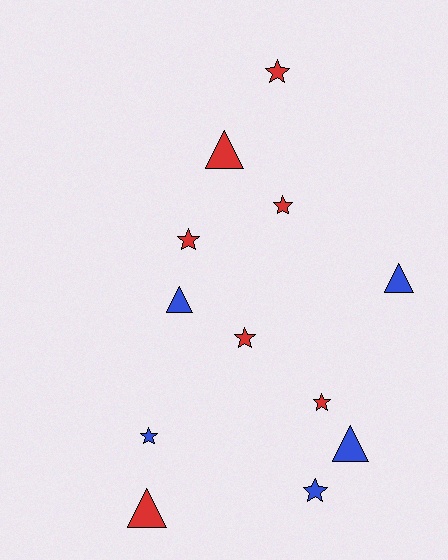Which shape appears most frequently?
Star, with 7 objects.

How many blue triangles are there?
There are 3 blue triangles.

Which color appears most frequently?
Red, with 7 objects.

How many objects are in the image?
There are 12 objects.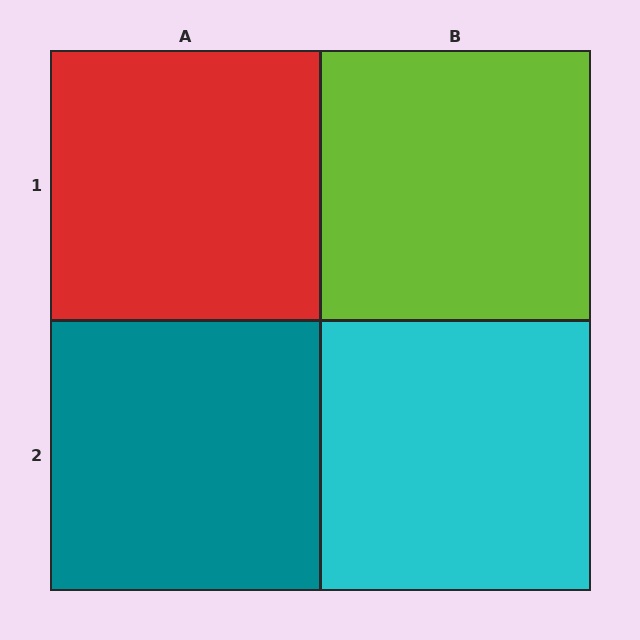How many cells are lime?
1 cell is lime.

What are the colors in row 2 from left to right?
Teal, cyan.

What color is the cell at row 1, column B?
Lime.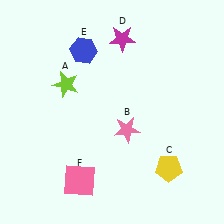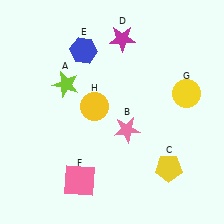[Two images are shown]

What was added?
A yellow circle (G), a yellow circle (H) were added in Image 2.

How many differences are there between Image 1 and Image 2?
There are 2 differences between the two images.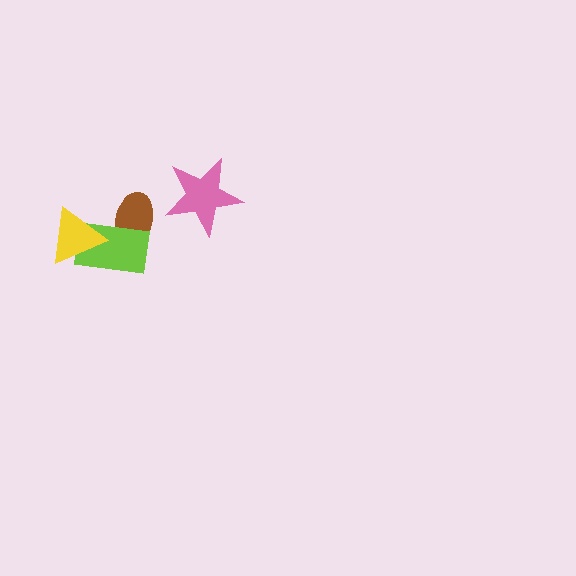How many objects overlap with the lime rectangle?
2 objects overlap with the lime rectangle.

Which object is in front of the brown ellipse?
The lime rectangle is in front of the brown ellipse.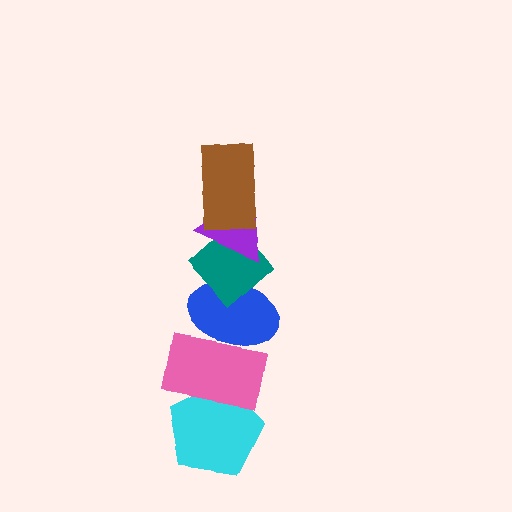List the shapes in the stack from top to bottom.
From top to bottom: the brown rectangle, the purple triangle, the teal diamond, the blue ellipse, the pink rectangle, the cyan pentagon.